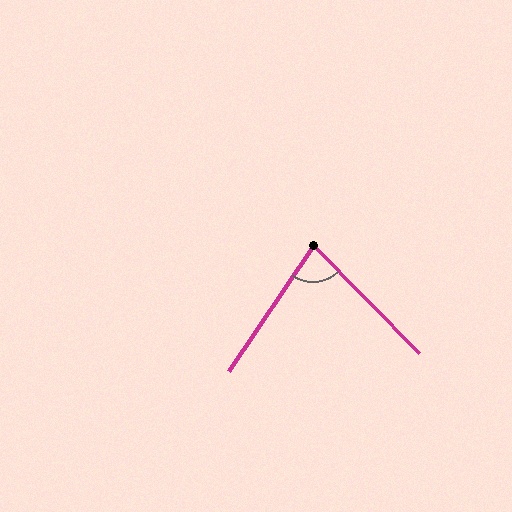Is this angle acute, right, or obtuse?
It is acute.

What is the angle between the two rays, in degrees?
Approximately 79 degrees.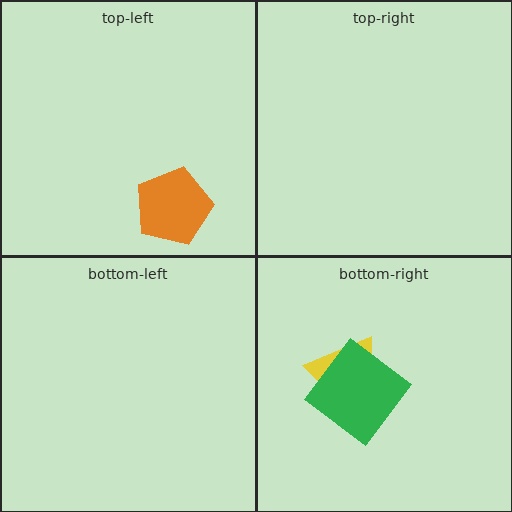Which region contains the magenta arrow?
The bottom-right region.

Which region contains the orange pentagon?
The top-left region.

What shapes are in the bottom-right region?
The yellow trapezoid, the magenta arrow, the green diamond.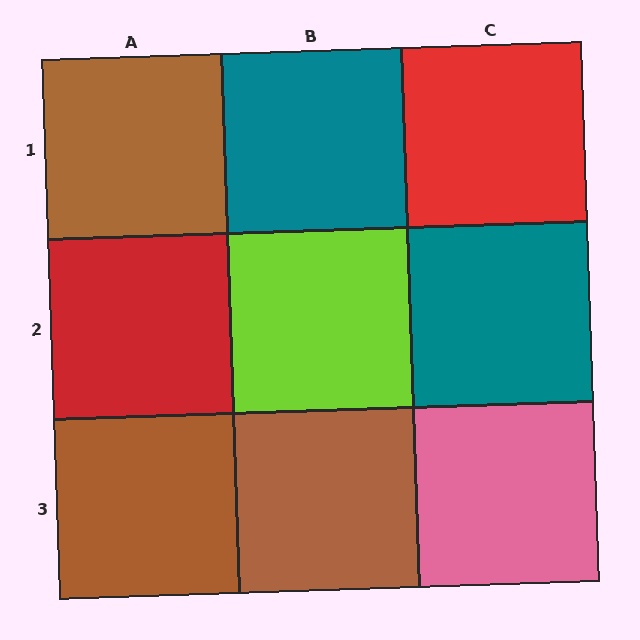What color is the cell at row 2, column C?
Teal.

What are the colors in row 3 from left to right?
Brown, brown, pink.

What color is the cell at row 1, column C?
Red.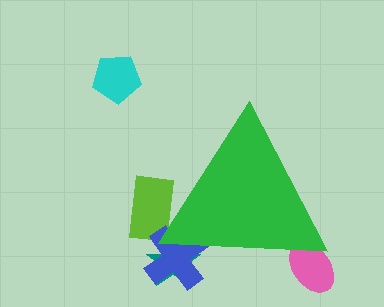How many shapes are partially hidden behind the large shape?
4 shapes are partially hidden.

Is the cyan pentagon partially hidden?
No, the cyan pentagon is fully visible.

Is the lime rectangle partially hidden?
Yes, the lime rectangle is partially hidden behind the green triangle.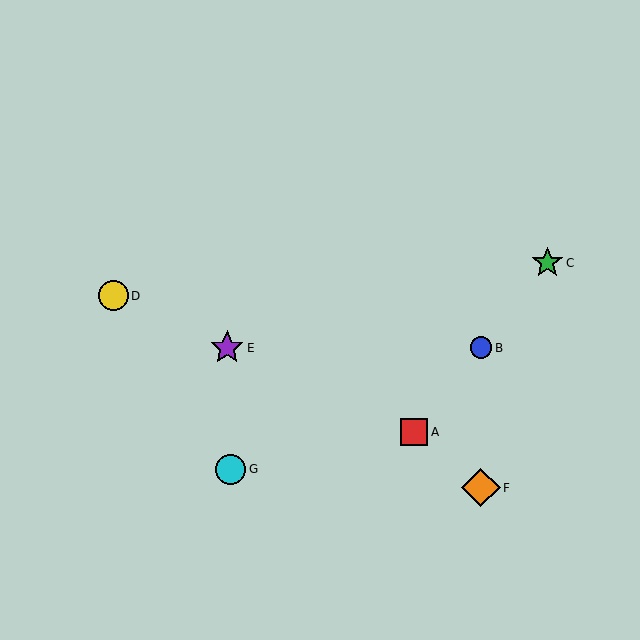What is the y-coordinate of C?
Object C is at y≈263.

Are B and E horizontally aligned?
Yes, both are at y≈348.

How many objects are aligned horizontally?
2 objects (B, E) are aligned horizontally.